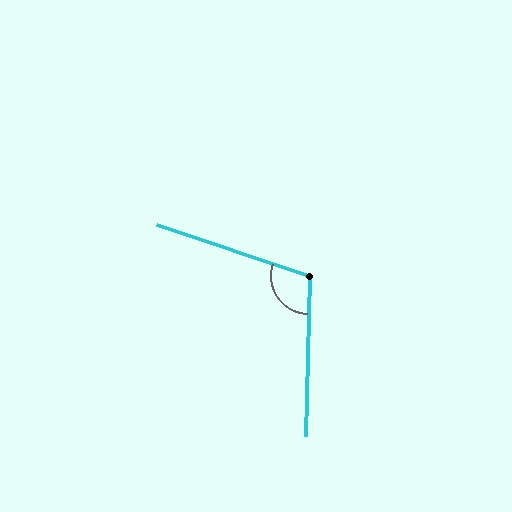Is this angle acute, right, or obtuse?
It is obtuse.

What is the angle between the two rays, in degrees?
Approximately 107 degrees.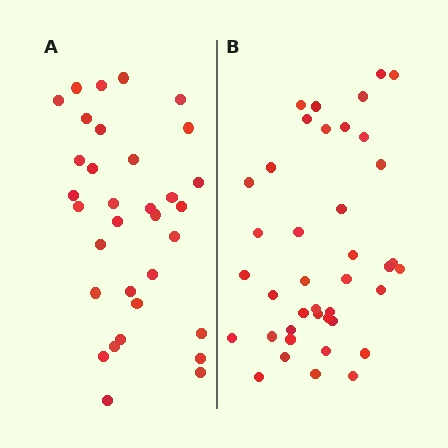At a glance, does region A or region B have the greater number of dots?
Region B (the right region) has more dots.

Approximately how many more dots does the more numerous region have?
Region B has roughly 8 or so more dots than region A.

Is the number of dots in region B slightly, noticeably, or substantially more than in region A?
Region B has only slightly more — the two regions are fairly close. The ratio is roughly 1.2 to 1.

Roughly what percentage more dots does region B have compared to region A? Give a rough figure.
About 20% more.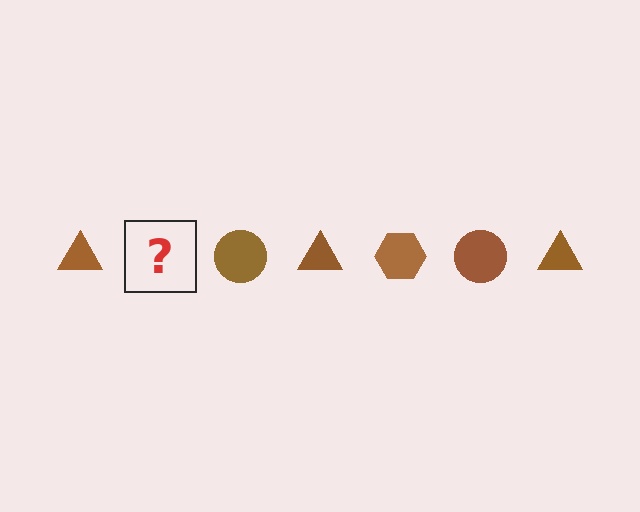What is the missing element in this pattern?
The missing element is a brown hexagon.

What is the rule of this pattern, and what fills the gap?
The rule is that the pattern cycles through triangle, hexagon, circle shapes in brown. The gap should be filled with a brown hexagon.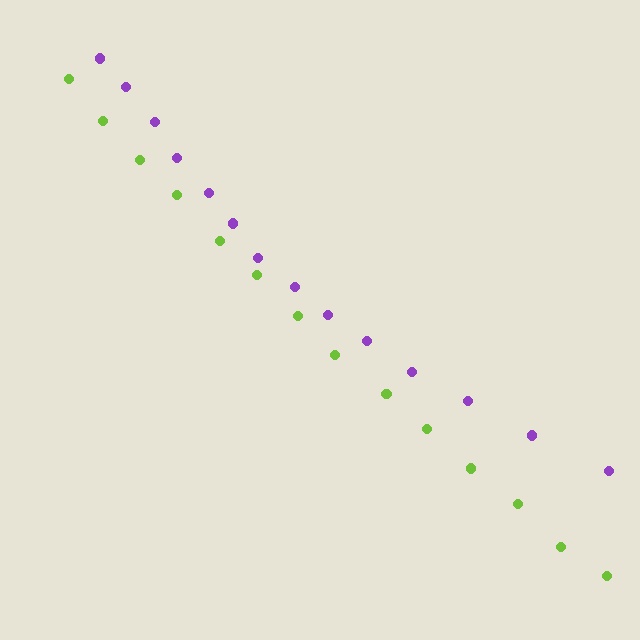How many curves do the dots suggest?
There are 2 distinct paths.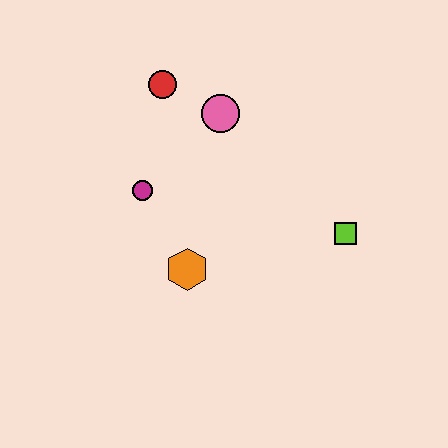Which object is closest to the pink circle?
The red circle is closest to the pink circle.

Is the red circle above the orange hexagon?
Yes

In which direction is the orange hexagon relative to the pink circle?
The orange hexagon is below the pink circle.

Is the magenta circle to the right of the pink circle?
No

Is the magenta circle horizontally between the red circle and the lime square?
No